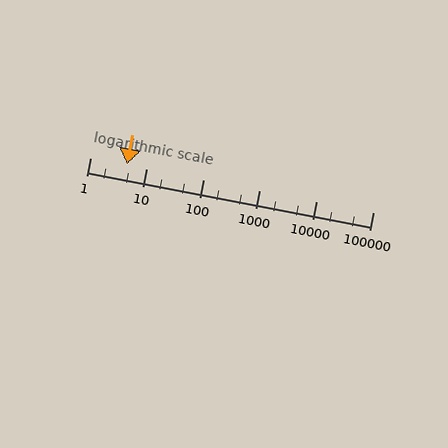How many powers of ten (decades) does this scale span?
The scale spans 5 decades, from 1 to 100000.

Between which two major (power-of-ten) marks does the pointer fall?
The pointer is between 1 and 10.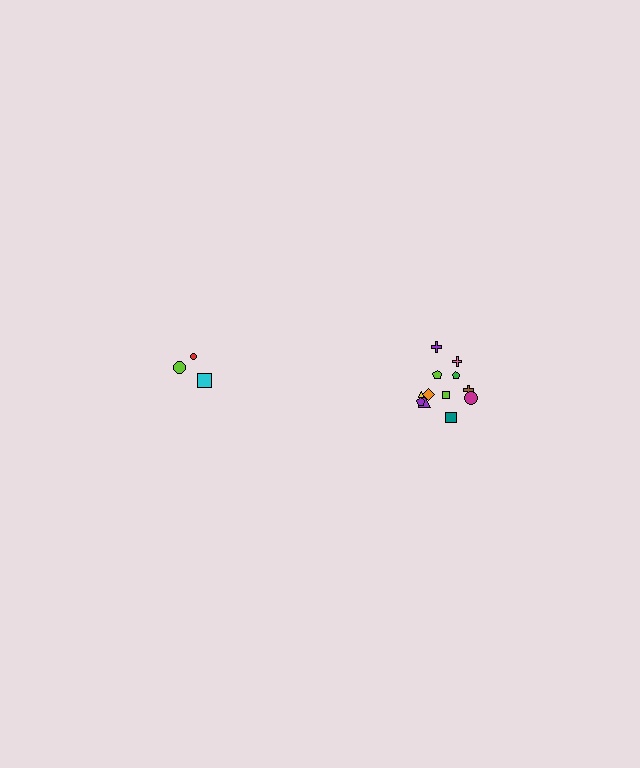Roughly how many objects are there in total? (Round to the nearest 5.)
Roughly 15 objects in total.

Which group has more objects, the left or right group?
The right group.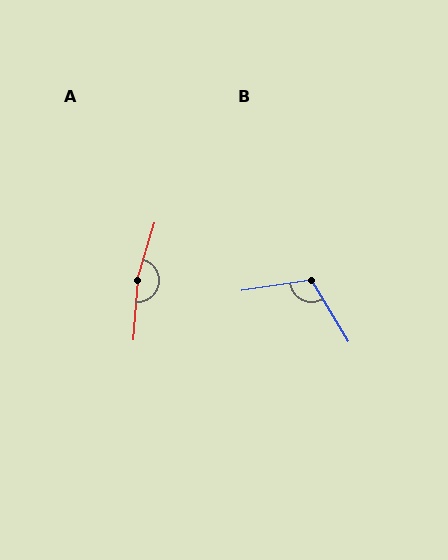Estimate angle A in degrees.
Approximately 167 degrees.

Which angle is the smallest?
B, at approximately 113 degrees.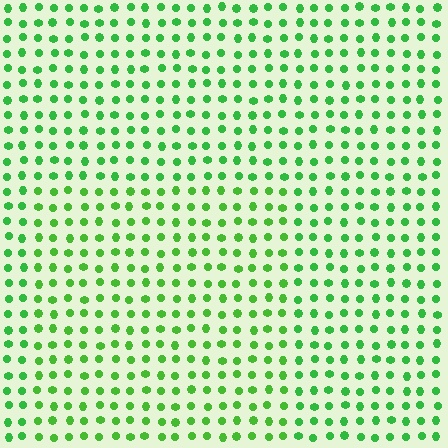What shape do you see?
I see a rectangle.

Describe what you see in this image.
The image is filled with small green elements in a uniform arrangement. A rectangle-shaped region is visible where the elements are tinted to a slightly different hue, forming a subtle color boundary.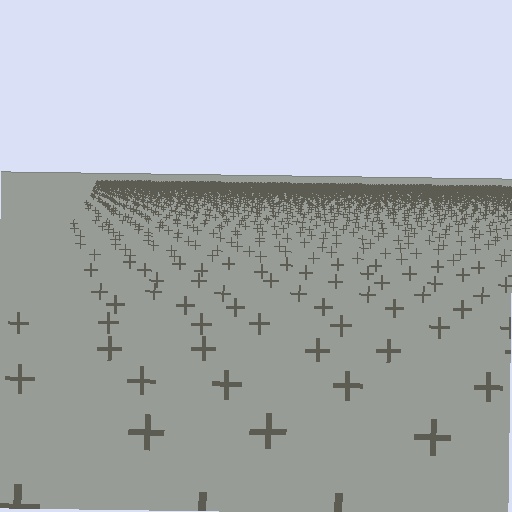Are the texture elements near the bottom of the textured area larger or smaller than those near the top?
Larger. Near the bottom, elements are closer to the viewer and appear at a bigger on-screen size.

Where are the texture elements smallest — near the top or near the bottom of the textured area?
Near the top.